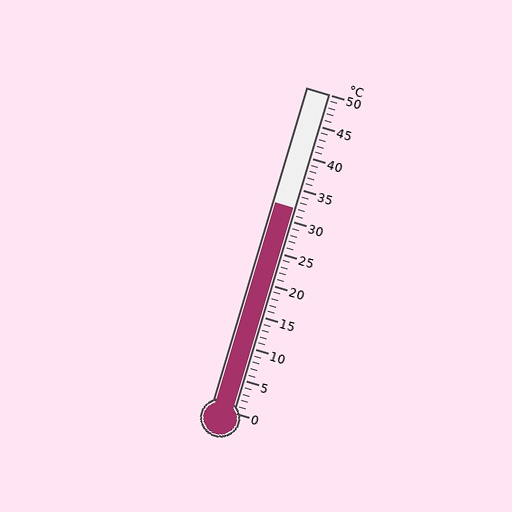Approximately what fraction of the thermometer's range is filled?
The thermometer is filled to approximately 65% of its range.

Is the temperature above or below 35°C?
The temperature is below 35°C.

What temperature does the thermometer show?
The thermometer shows approximately 32°C.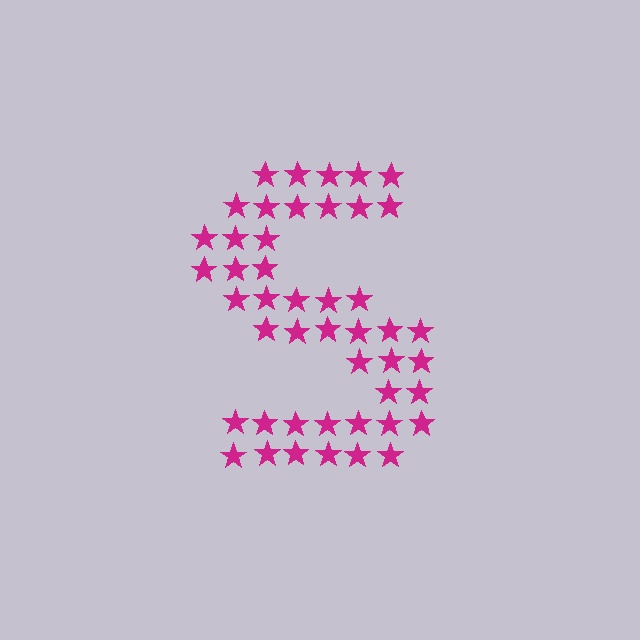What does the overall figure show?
The overall figure shows the letter S.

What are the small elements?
The small elements are stars.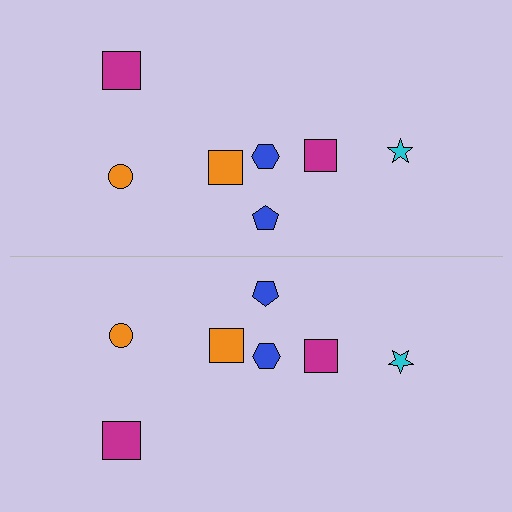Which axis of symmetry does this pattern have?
The pattern has a horizontal axis of symmetry running through the center of the image.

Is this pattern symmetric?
Yes, this pattern has bilateral (reflection) symmetry.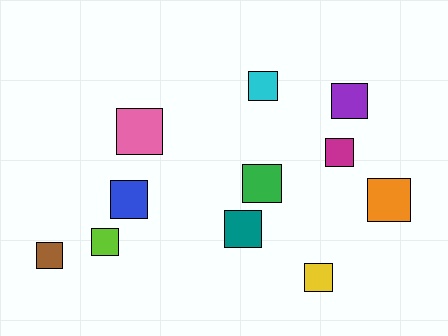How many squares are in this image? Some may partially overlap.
There are 11 squares.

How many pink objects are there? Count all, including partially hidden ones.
There is 1 pink object.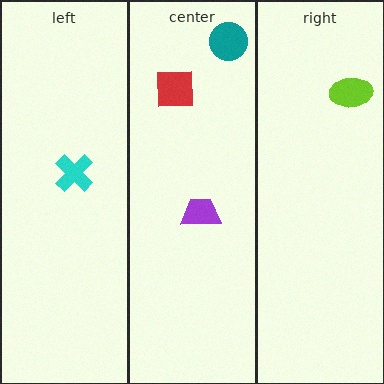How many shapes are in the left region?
1.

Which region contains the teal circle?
The center region.